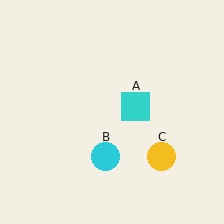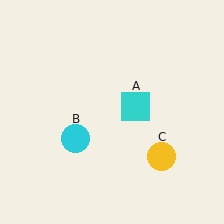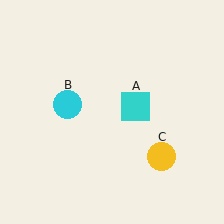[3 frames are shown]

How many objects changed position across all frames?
1 object changed position: cyan circle (object B).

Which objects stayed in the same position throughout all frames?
Cyan square (object A) and yellow circle (object C) remained stationary.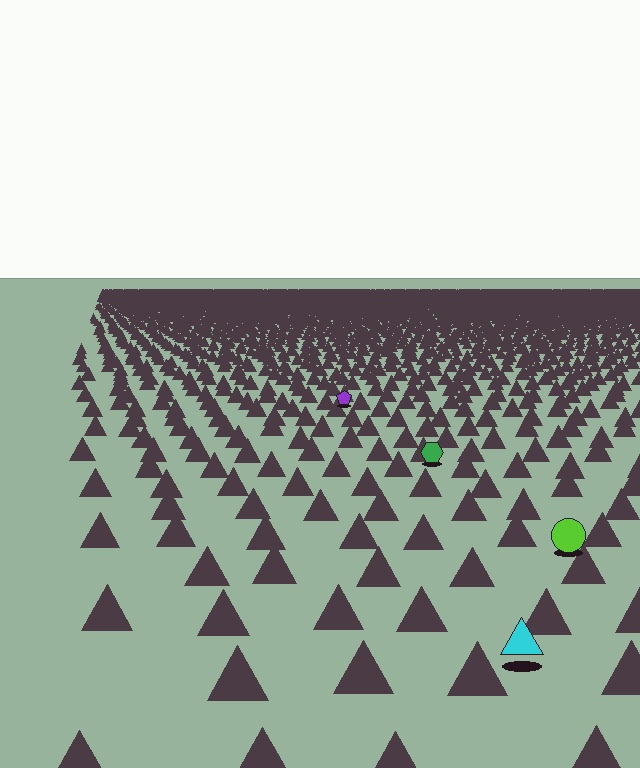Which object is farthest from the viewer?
The purple pentagon is farthest from the viewer. It appears smaller and the ground texture around it is denser.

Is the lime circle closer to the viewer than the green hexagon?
Yes. The lime circle is closer — you can tell from the texture gradient: the ground texture is coarser near it.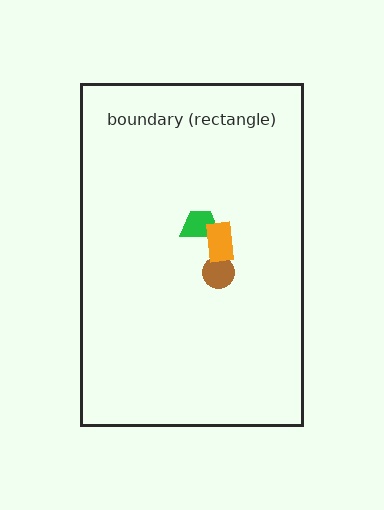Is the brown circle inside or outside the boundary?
Inside.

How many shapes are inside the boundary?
3 inside, 0 outside.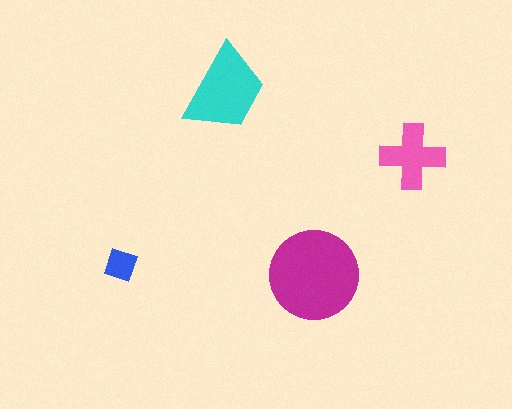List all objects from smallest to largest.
The blue diamond, the pink cross, the cyan trapezoid, the magenta circle.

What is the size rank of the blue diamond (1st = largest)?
4th.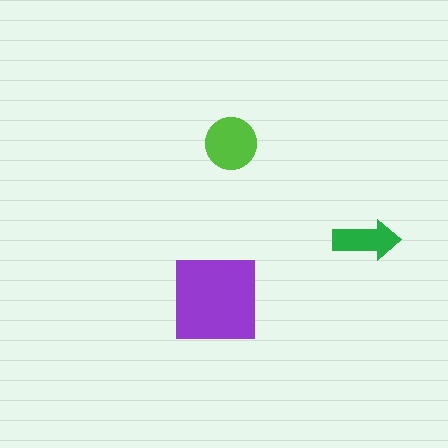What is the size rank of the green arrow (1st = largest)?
3rd.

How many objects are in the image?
There are 3 objects in the image.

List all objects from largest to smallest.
The purple square, the lime circle, the green arrow.